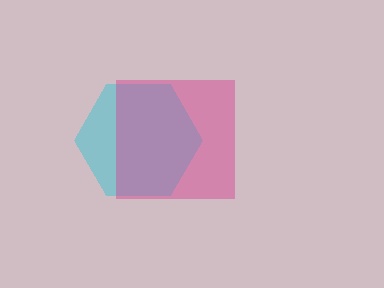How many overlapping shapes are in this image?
There are 2 overlapping shapes in the image.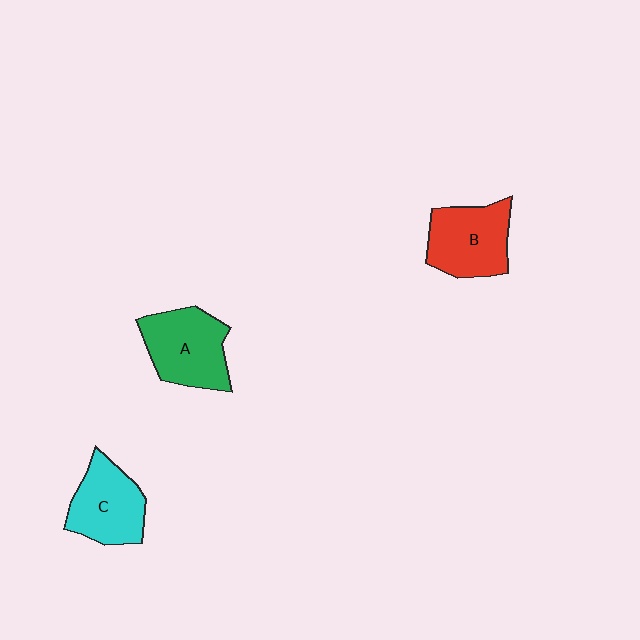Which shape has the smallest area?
Shape C (cyan).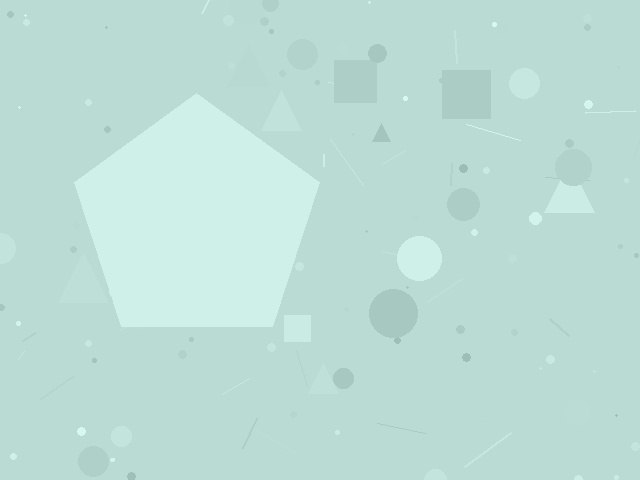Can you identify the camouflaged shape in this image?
The camouflaged shape is a pentagon.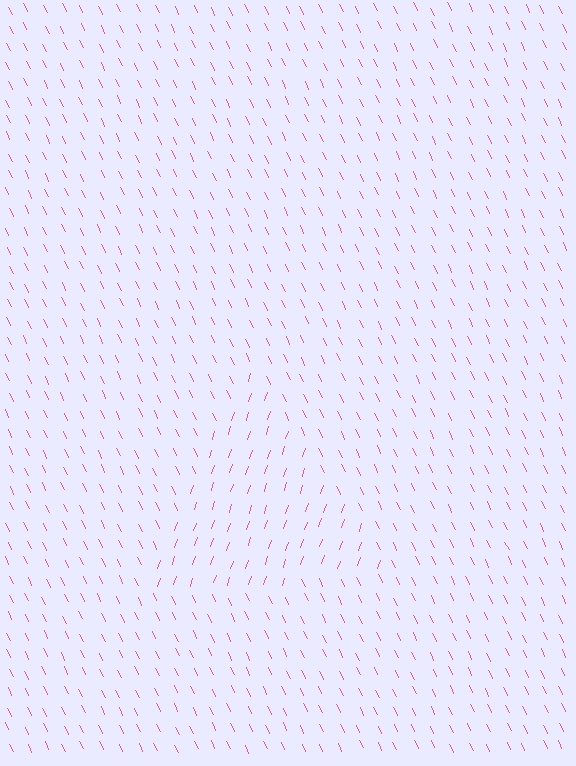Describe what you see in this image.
The image is filled with small pink line segments. A triangle region in the image has lines oriented differently from the surrounding lines, creating a visible texture boundary.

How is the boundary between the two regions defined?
The boundary is defined purely by a change in line orientation (approximately 45 degrees difference). All lines are the same color and thickness.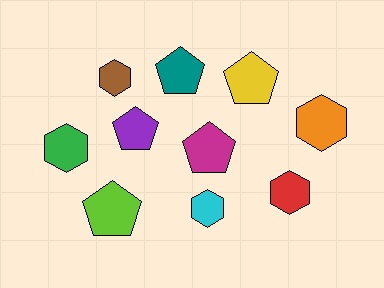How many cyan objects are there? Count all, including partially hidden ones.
There is 1 cyan object.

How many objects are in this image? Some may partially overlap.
There are 10 objects.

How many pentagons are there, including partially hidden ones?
There are 5 pentagons.